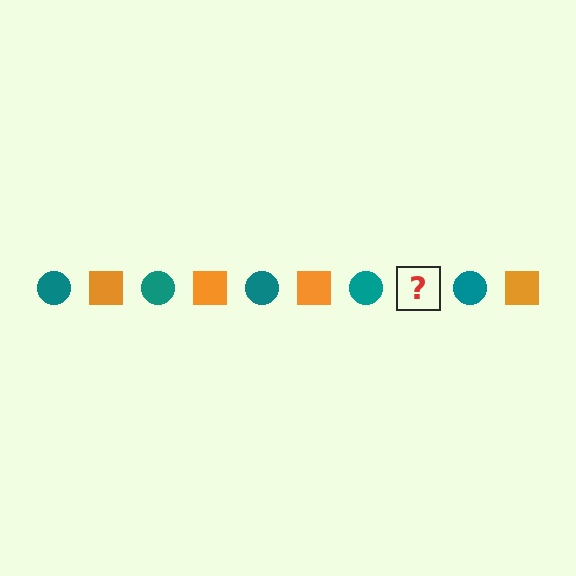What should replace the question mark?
The question mark should be replaced with an orange square.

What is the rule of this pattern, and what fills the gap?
The rule is that the pattern alternates between teal circle and orange square. The gap should be filled with an orange square.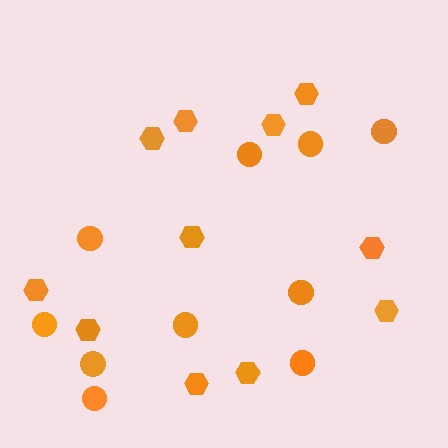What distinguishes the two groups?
There are 2 groups: one group of circles (10) and one group of hexagons (11).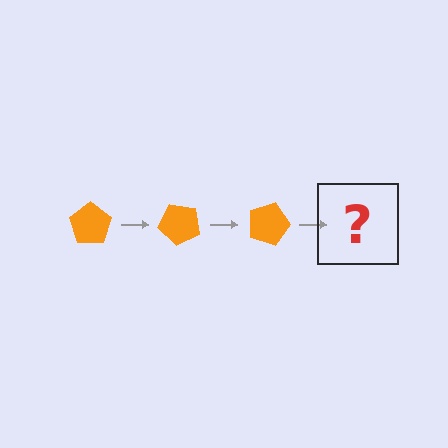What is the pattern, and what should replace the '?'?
The pattern is that the pentagon rotates 45 degrees each step. The '?' should be an orange pentagon rotated 135 degrees.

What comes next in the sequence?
The next element should be an orange pentagon rotated 135 degrees.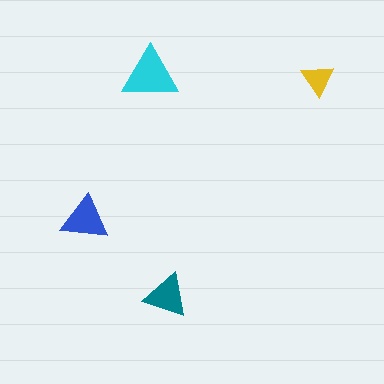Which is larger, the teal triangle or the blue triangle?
The blue one.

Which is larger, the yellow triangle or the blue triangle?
The blue one.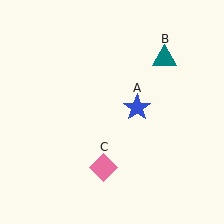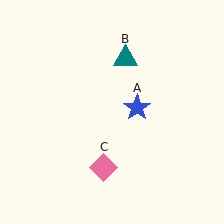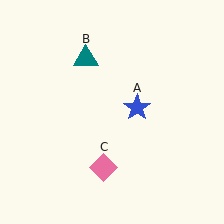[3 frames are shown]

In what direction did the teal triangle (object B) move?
The teal triangle (object B) moved left.